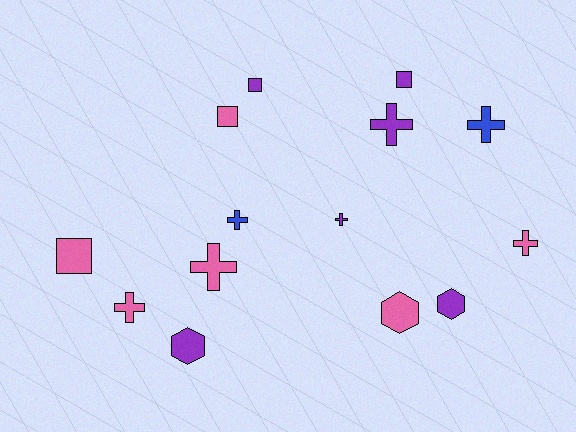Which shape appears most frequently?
Cross, with 7 objects.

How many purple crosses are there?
There are 2 purple crosses.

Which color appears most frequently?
Pink, with 6 objects.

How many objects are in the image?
There are 14 objects.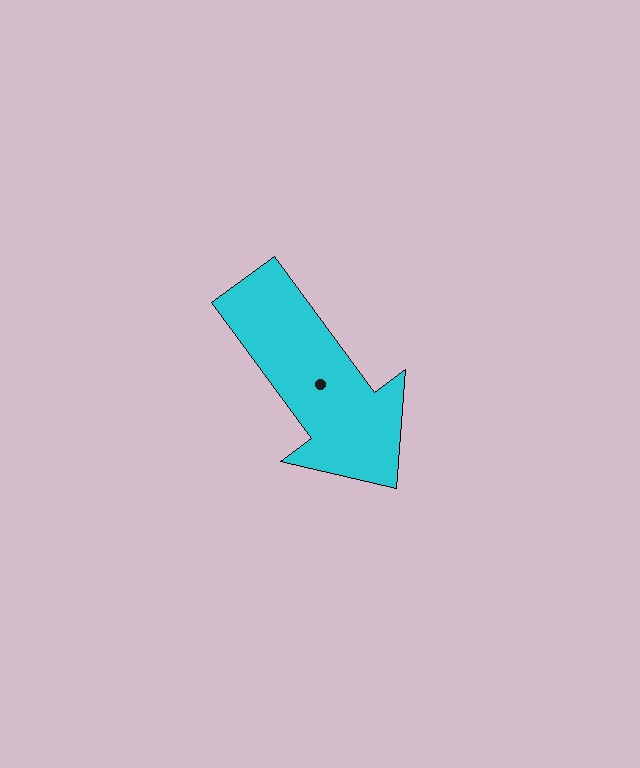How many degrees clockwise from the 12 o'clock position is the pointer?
Approximately 144 degrees.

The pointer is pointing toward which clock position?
Roughly 5 o'clock.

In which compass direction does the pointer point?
Southeast.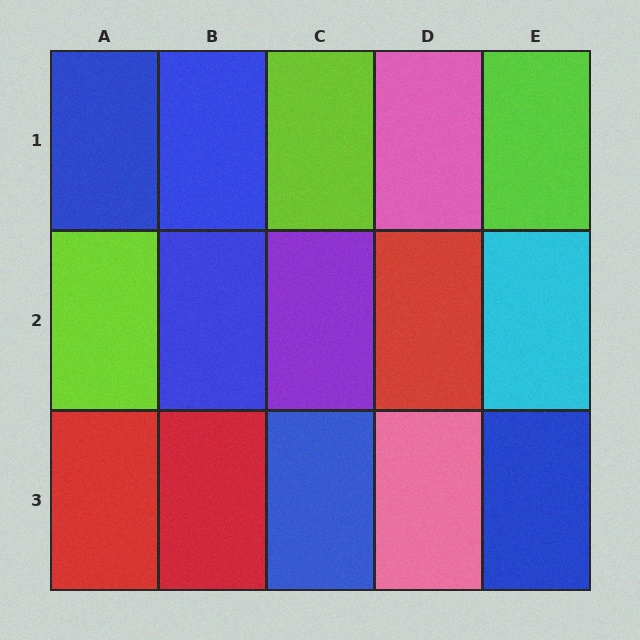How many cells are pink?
2 cells are pink.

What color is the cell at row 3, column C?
Blue.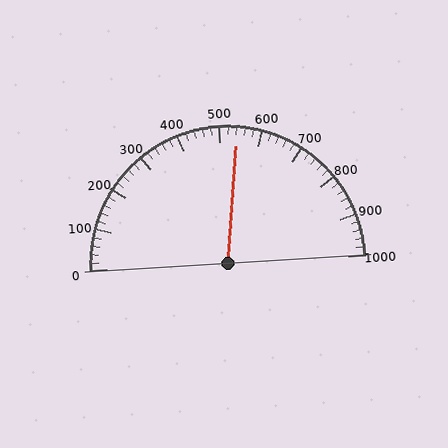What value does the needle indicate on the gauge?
The needle indicates approximately 540.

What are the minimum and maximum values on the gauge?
The gauge ranges from 0 to 1000.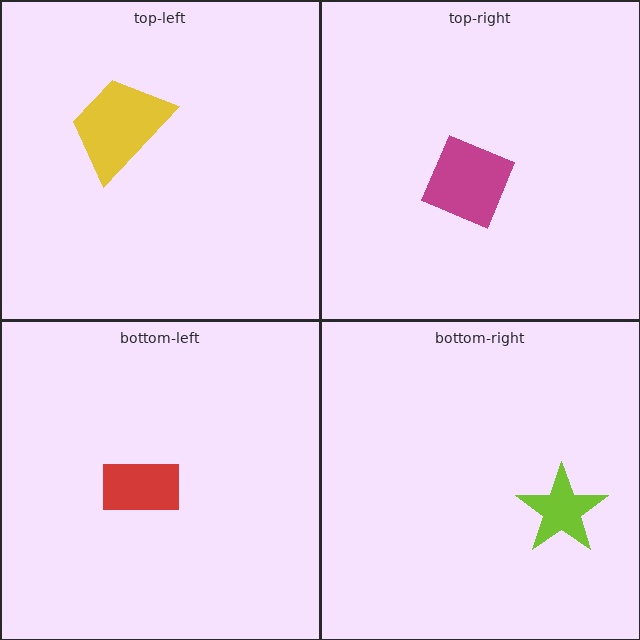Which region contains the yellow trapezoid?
The top-left region.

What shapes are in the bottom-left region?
The red rectangle.